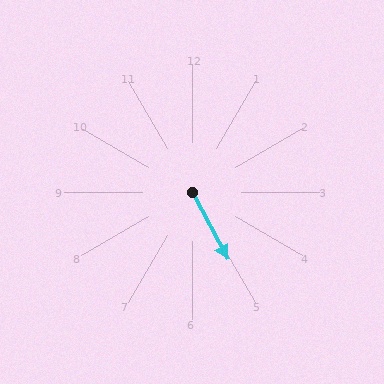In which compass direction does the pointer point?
Southeast.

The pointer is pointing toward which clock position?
Roughly 5 o'clock.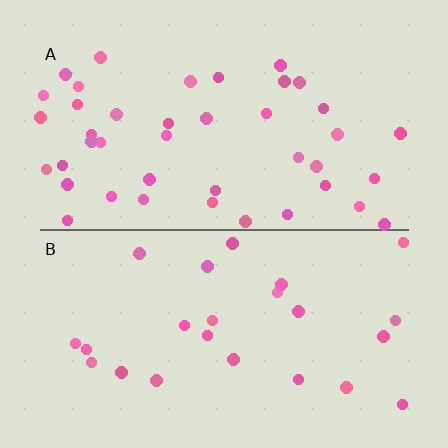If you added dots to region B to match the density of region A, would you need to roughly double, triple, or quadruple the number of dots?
Approximately double.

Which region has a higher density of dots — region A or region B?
A (the top).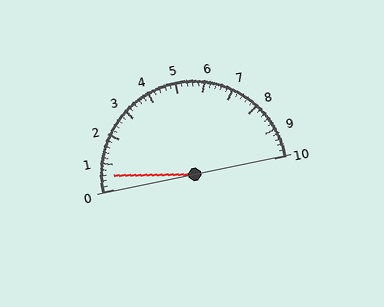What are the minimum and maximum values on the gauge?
The gauge ranges from 0 to 10.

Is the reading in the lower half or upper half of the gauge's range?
The reading is in the lower half of the range (0 to 10).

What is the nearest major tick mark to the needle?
The nearest major tick mark is 1.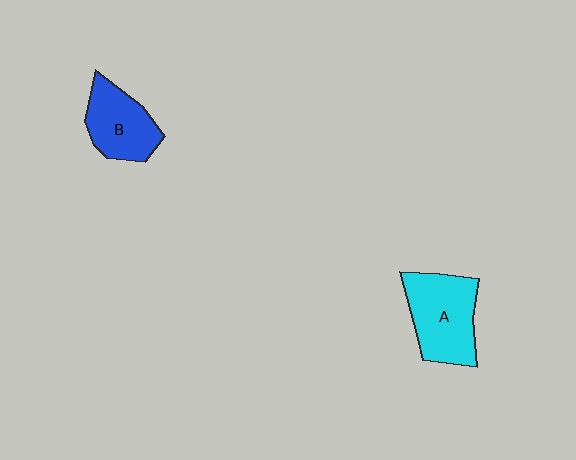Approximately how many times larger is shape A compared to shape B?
Approximately 1.3 times.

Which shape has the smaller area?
Shape B (blue).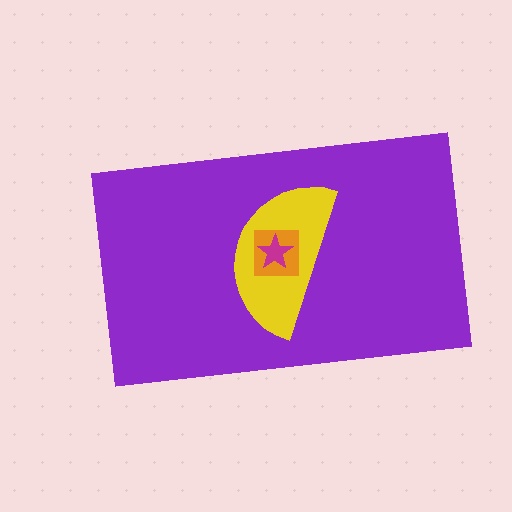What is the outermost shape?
The purple rectangle.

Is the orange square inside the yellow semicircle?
Yes.